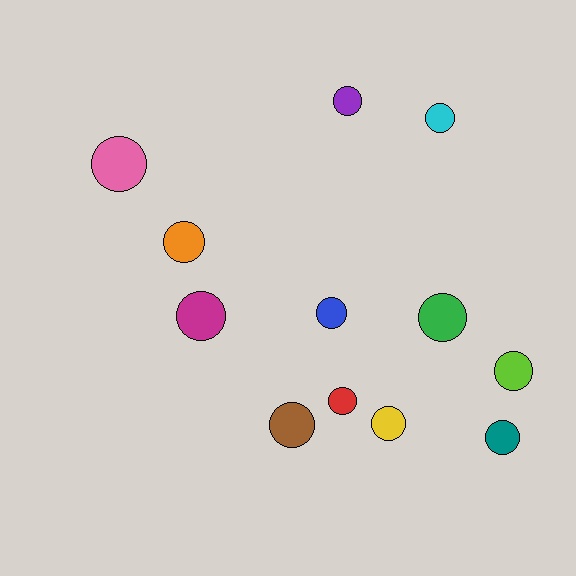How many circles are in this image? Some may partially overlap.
There are 12 circles.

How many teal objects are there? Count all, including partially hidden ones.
There is 1 teal object.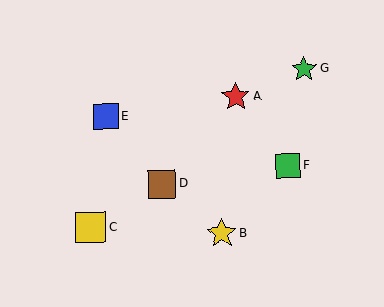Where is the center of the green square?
The center of the green square is at (288, 166).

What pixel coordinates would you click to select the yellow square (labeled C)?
Click at (91, 227) to select the yellow square C.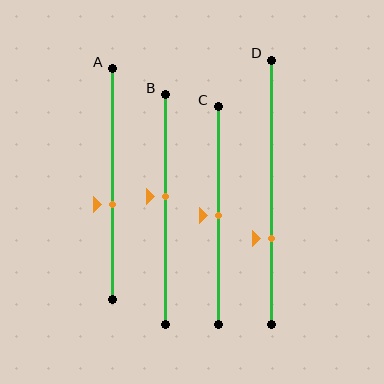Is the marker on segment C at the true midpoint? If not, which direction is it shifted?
Yes, the marker on segment C is at the true midpoint.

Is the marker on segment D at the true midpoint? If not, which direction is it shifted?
No, the marker on segment D is shifted downward by about 18% of the segment length.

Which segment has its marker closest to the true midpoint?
Segment C has its marker closest to the true midpoint.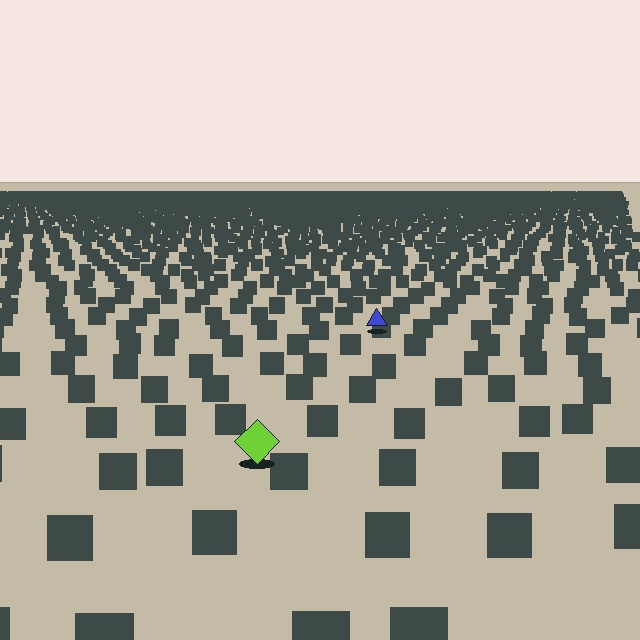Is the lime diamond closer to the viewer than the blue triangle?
Yes. The lime diamond is closer — you can tell from the texture gradient: the ground texture is coarser near it.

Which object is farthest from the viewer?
The blue triangle is farthest from the viewer. It appears smaller and the ground texture around it is denser.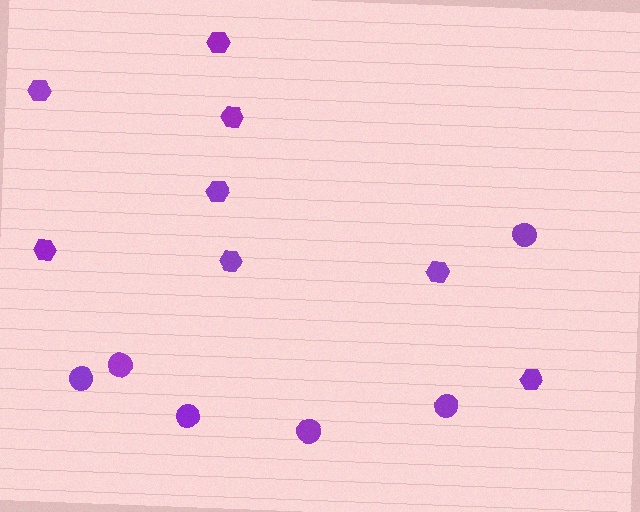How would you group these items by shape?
There are 2 groups: one group of circles (6) and one group of hexagons (8).